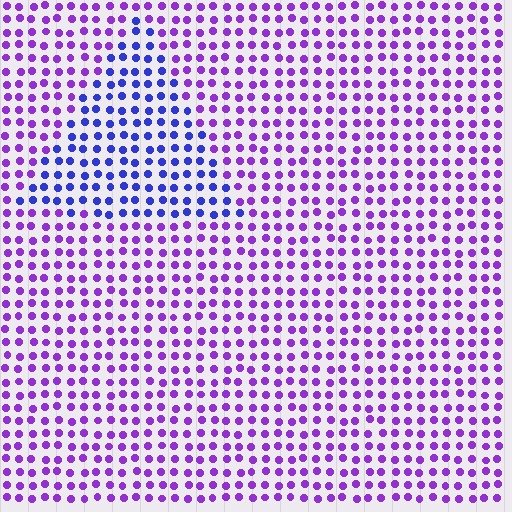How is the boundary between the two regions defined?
The boundary is defined purely by a slight shift in hue (about 40 degrees). Spacing, size, and orientation are identical on both sides.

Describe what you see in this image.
The image is filled with small purple elements in a uniform arrangement. A triangle-shaped region is visible where the elements are tinted to a slightly different hue, forming a subtle color boundary.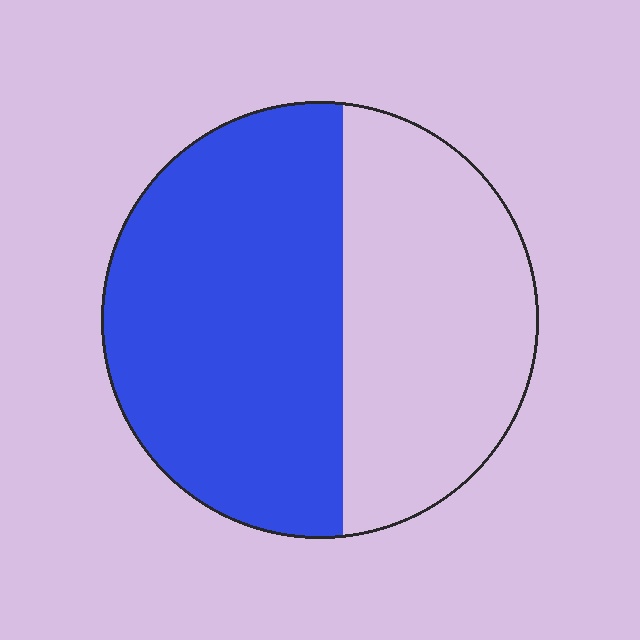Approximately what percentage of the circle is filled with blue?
Approximately 55%.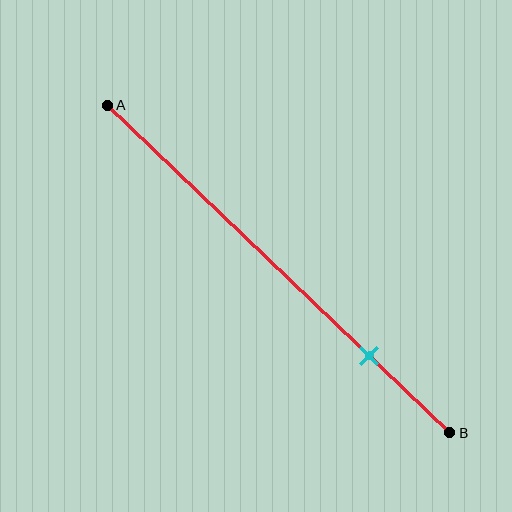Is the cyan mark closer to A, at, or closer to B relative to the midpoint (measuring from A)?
The cyan mark is closer to point B than the midpoint of segment AB.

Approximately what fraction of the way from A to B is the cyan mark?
The cyan mark is approximately 75% of the way from A to B.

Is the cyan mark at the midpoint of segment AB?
No, the mark is at about 75% from A, not at the 50% midpoint.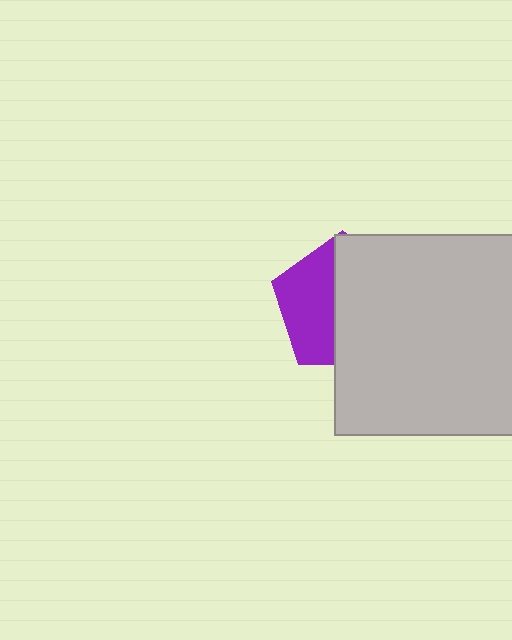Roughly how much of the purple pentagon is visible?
A small part of it is visible (roughly 42%).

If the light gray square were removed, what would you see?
You would see the complete purple pentagon.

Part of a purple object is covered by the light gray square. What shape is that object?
It is a pentagon.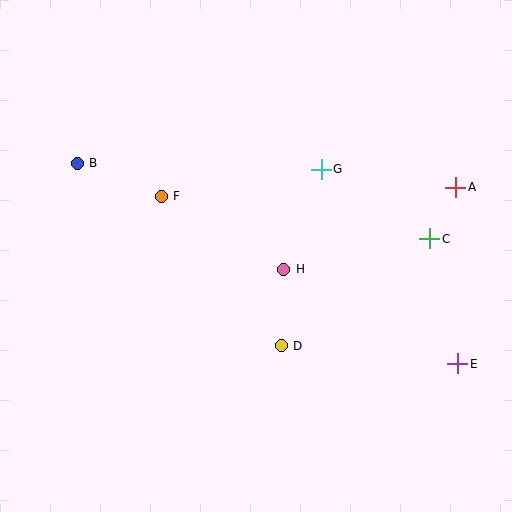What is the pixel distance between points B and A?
The distance between B and A is 380 pixels.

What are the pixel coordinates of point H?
Point H is at (284, 269).